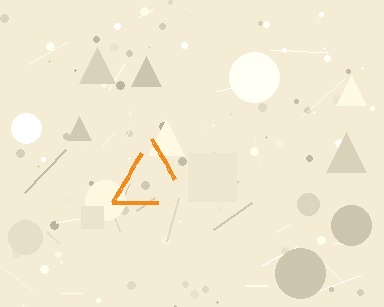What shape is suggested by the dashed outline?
The dashed outline suggests a triangle.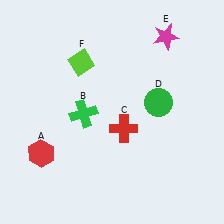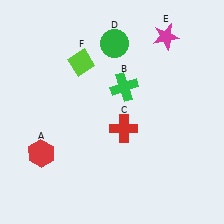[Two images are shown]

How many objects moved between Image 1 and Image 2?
2 objects moved between the two images.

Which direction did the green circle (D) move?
The green circle (D) moved up.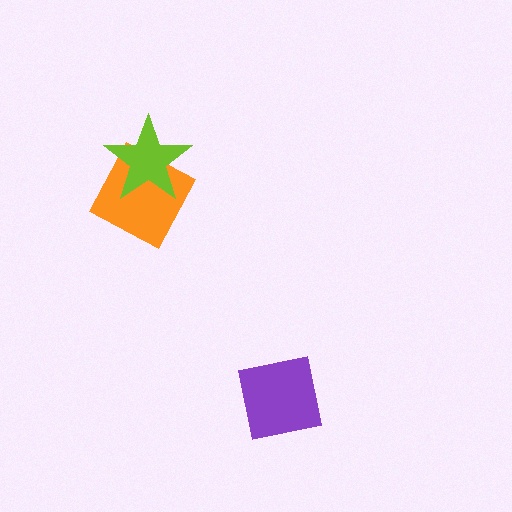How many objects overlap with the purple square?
0 objects overlap with the purple square.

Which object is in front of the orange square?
The lime star is in front of the orange square.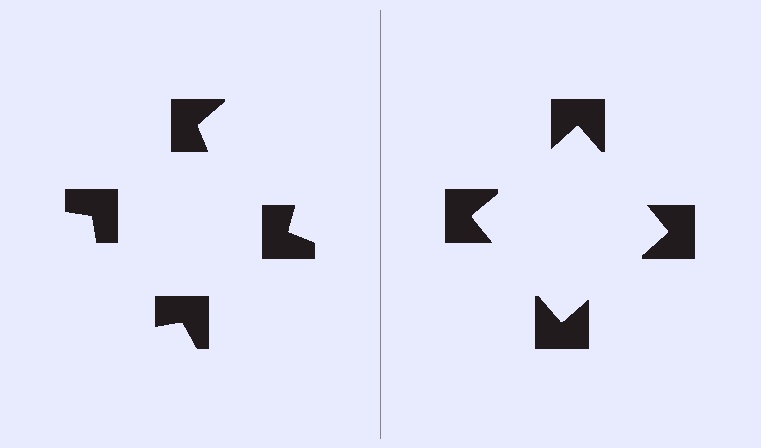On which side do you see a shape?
An illusory square appears on the right side. On the left side the wedge cuts are rotated, so no coherent shape forms.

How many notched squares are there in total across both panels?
8 — 4 on each side.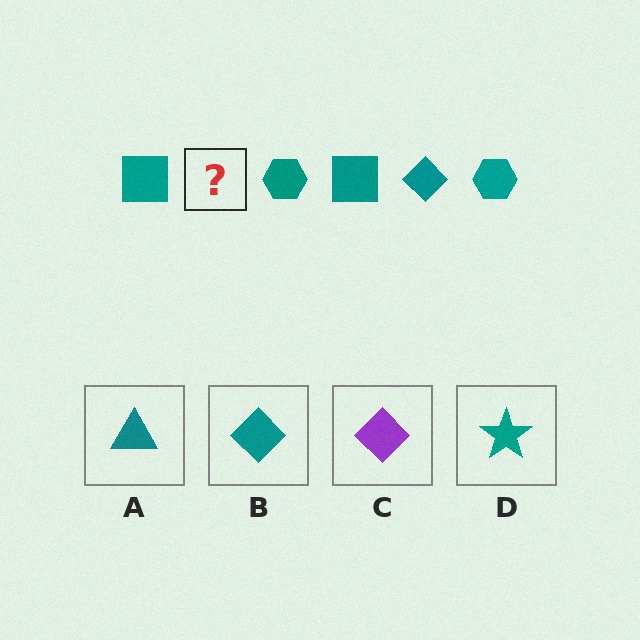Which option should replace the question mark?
Option B.